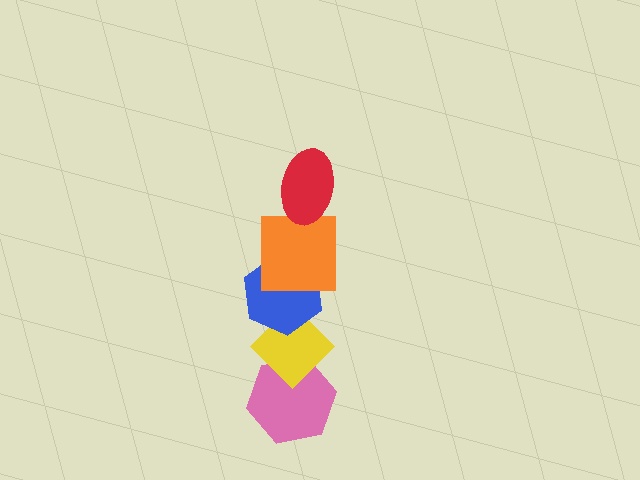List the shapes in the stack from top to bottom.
From top to bottom: the red ellipse, the orange square, the blue hexagon, the yellow diamond, the pink hexagon.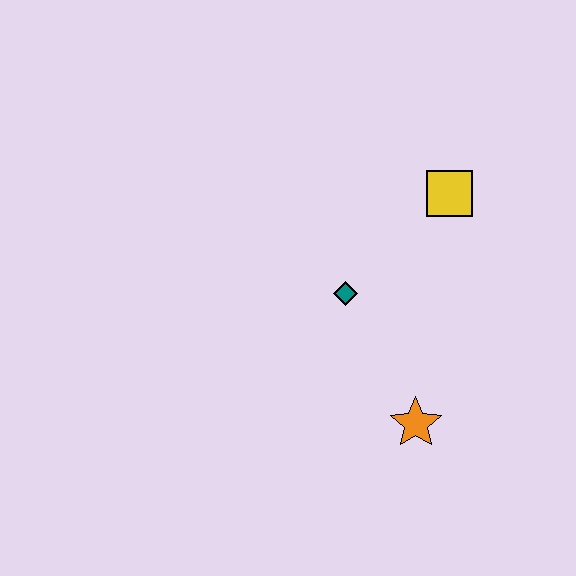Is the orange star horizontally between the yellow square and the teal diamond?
Yes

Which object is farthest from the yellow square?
The orange star is farthest from the yellow square.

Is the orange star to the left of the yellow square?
Yes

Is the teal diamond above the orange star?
Yes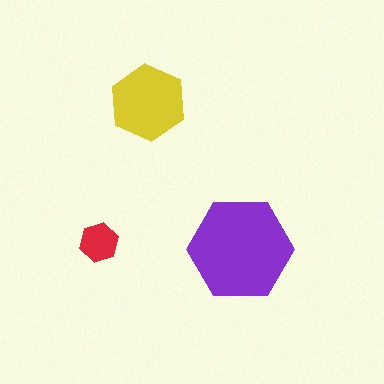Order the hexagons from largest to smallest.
the purple one, the yellow one, the red one.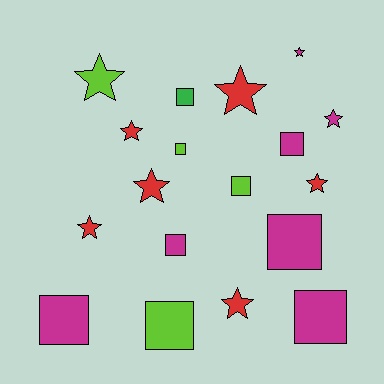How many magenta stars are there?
There are 2 magenta stars.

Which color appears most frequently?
Magenta, with 7 objects.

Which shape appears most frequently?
Star, with 9 objects.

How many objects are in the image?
There are 18 objects.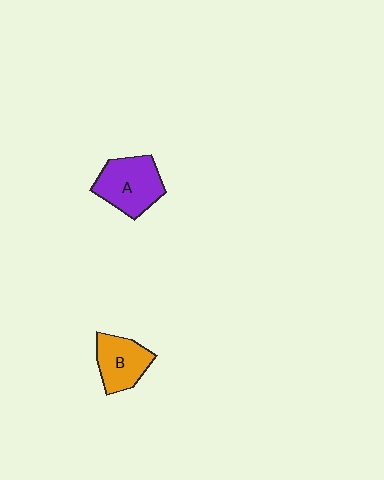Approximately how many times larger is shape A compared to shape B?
Approximately 1.2 times.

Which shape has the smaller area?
Shape B (orange).